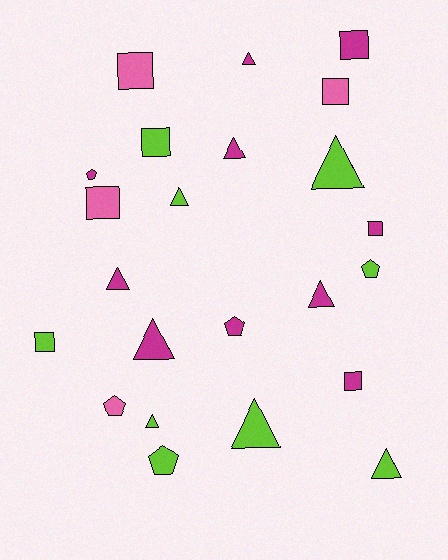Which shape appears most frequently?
Triangle, with 10 objects.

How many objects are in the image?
There are 23 objects.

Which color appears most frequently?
Magenta, with 10 objects.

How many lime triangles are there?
There are 5 lime triangles.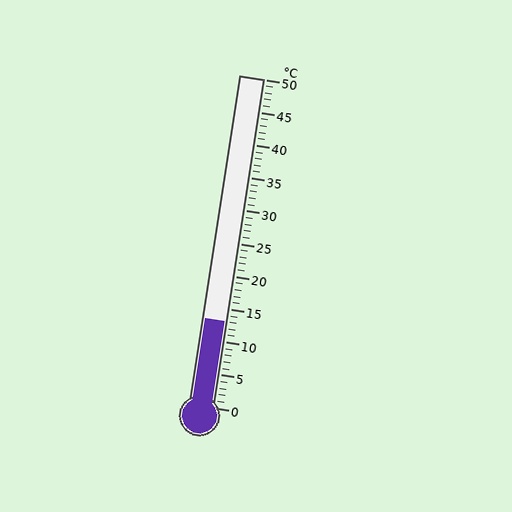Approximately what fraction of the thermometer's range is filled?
The thermometer is filled to approximately 25% of its range.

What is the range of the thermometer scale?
The thermometer scale ranges from 0°C to 50°C.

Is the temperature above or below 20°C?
The temperature is below 20°C.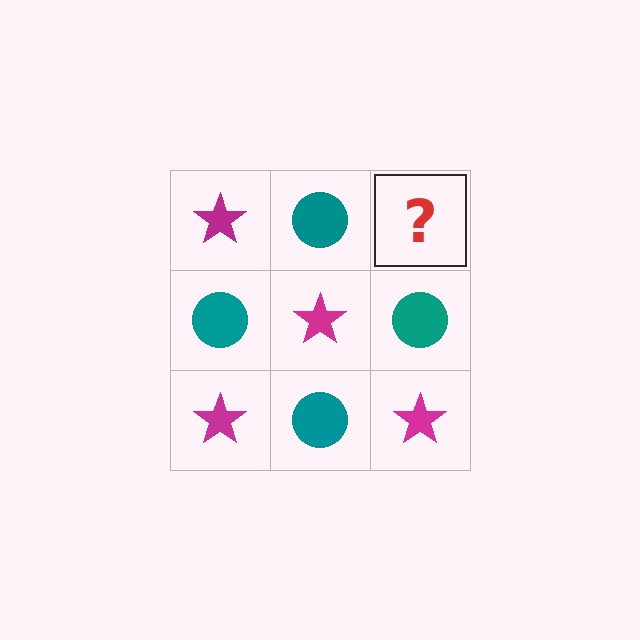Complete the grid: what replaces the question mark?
The question mark should be replaced with a magenta star.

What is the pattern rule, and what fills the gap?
The rule is that it alternates magenta star and teal circle in a checkerboard pattern. The gap should be filled with a magenta star.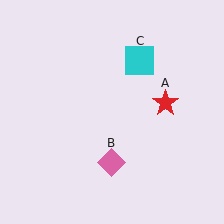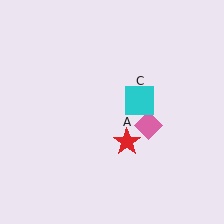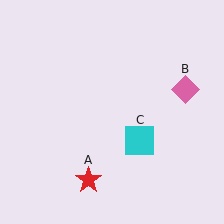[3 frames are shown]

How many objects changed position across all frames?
3 objects changed position: red star (object A), pink diamond (object B), cyan square (object C).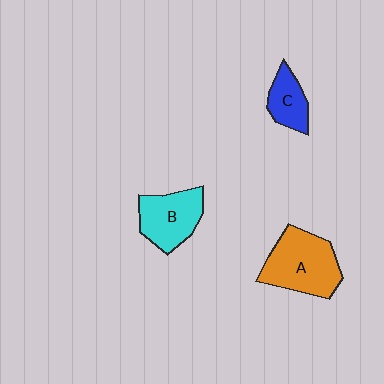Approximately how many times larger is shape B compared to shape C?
Approximately 1.6 times.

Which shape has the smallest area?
Shape C (blue).